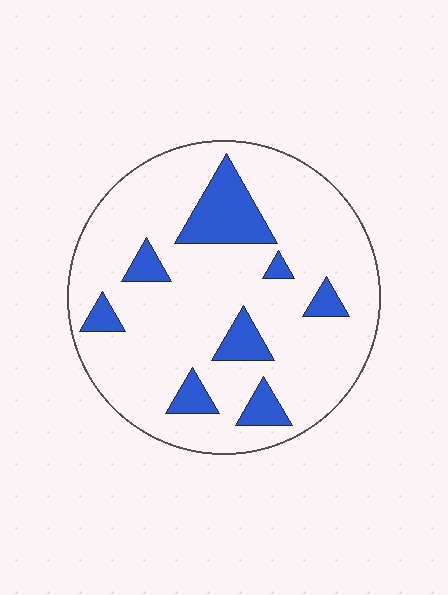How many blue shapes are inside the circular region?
8.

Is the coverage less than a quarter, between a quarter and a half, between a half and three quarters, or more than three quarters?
Less than a quarter.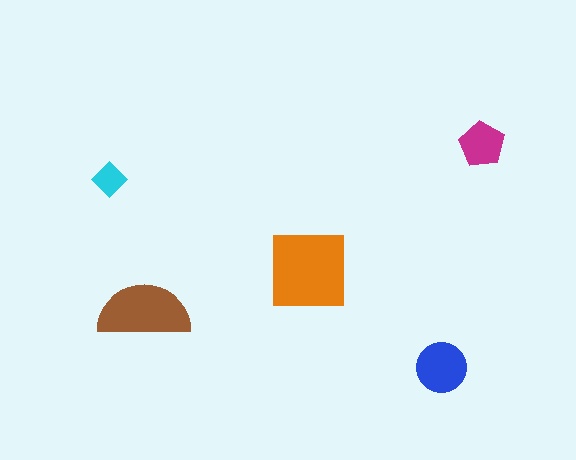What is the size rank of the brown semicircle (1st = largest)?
2nd.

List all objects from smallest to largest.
The cyan diamond, the magenta pentagon, the blue circle, the brown semicircle, the orange square.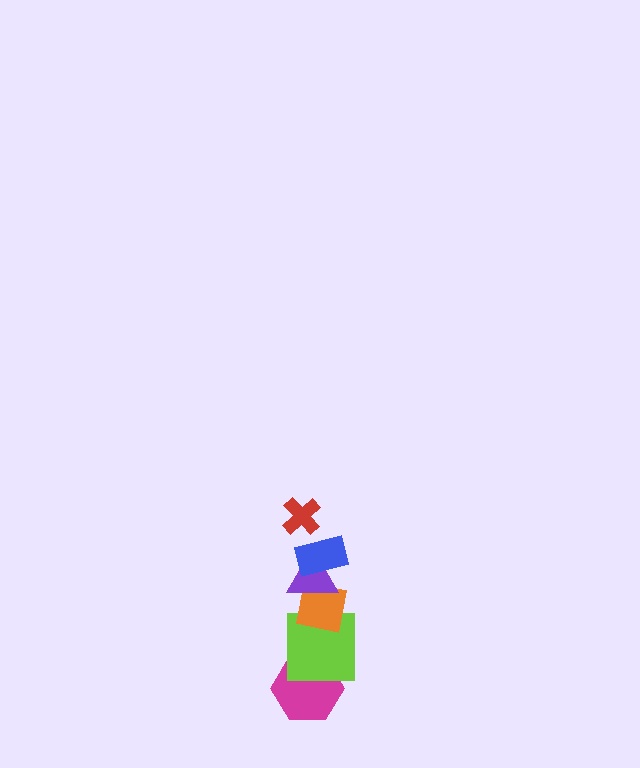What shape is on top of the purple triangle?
The blue rectangle is on top of the purple triangle.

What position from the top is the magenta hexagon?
The magenta hexagon is 6th from the top.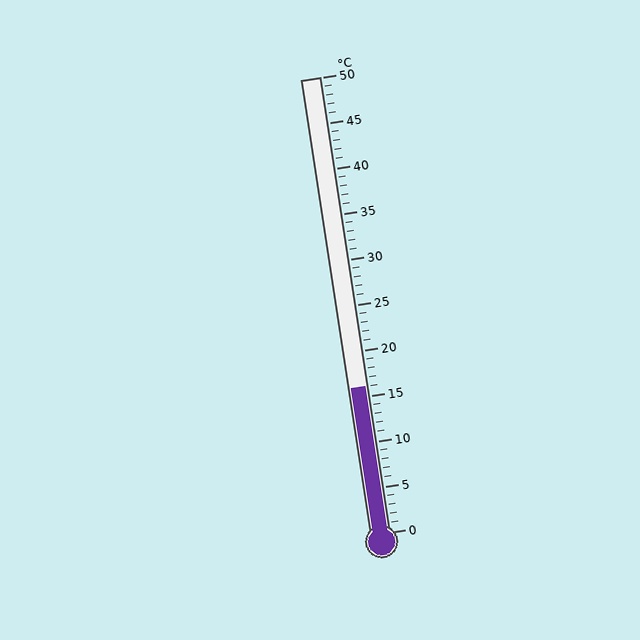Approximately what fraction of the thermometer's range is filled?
The thermometer is filled to approximately 30% of its range.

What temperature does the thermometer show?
The thermometer shows approximately 16°C.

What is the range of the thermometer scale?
The thermometer scale ranges from 0°C to 50°C.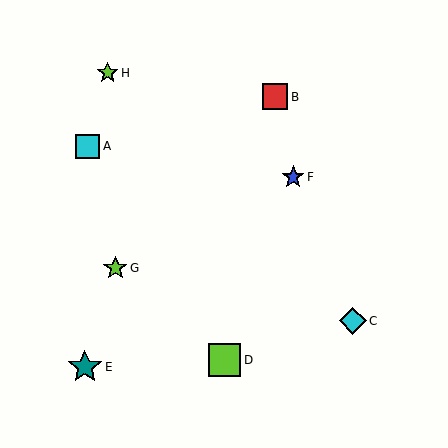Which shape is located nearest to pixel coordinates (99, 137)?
The cyan square (labeled A) at (88, 146) is nearest to that location.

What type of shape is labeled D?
Shape D is a lime square.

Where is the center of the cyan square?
The center of the cyan square is at (88, 146).